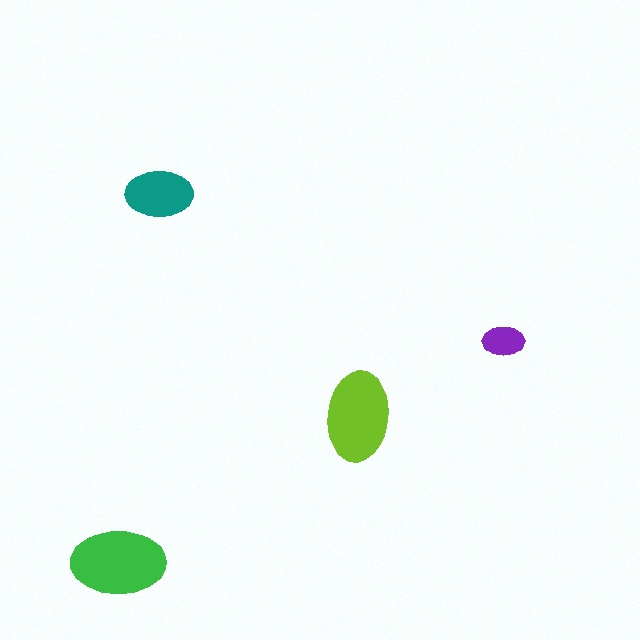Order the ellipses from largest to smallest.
the green one, the lime one, the teal one, the purple one.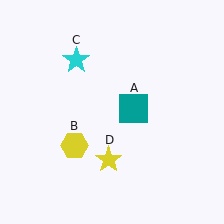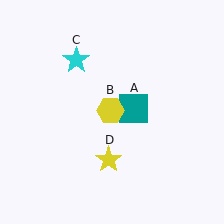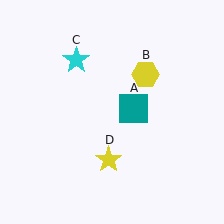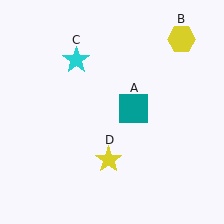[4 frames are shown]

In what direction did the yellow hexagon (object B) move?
The yellow hexagon (object B) moved up and to the right.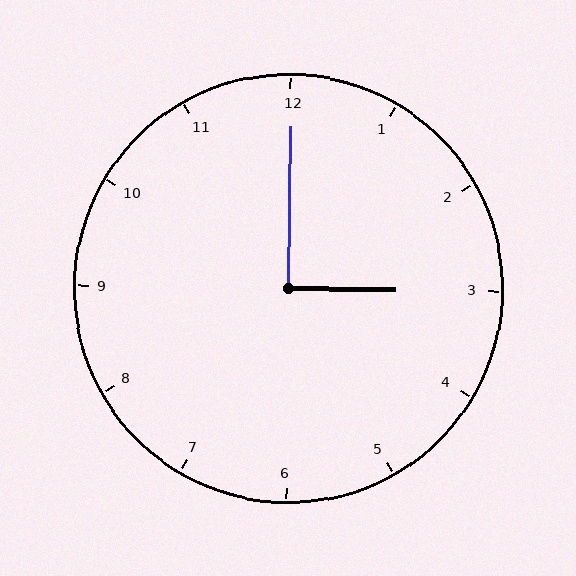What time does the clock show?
3:00.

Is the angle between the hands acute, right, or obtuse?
It is right.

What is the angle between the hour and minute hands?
Approximately 90 degrees.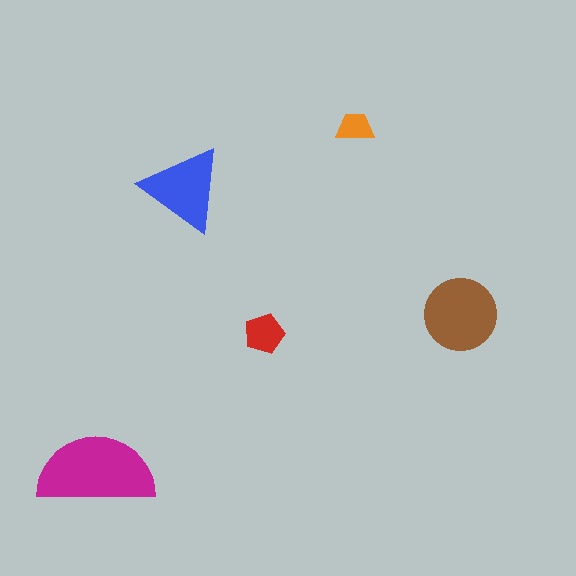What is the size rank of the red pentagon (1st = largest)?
4th.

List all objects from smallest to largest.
The orange trapezoid, the red pentagon, the blue triangle, the brown circle, the magenta semicircle.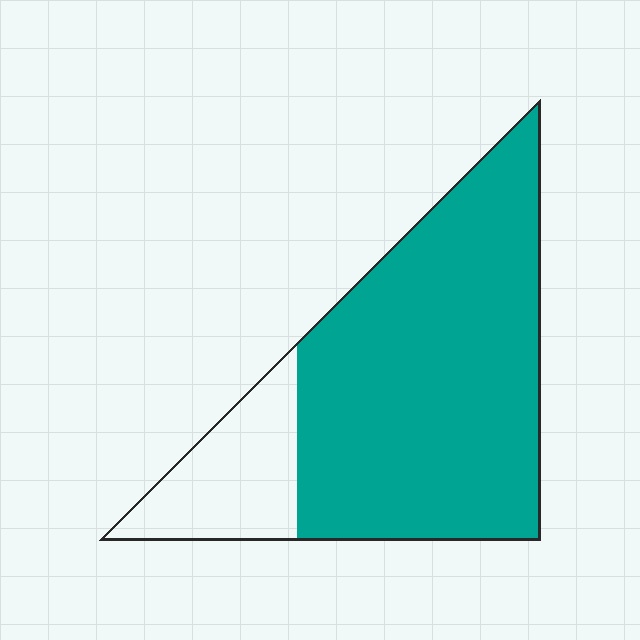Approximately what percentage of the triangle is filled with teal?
Approximately 80%.